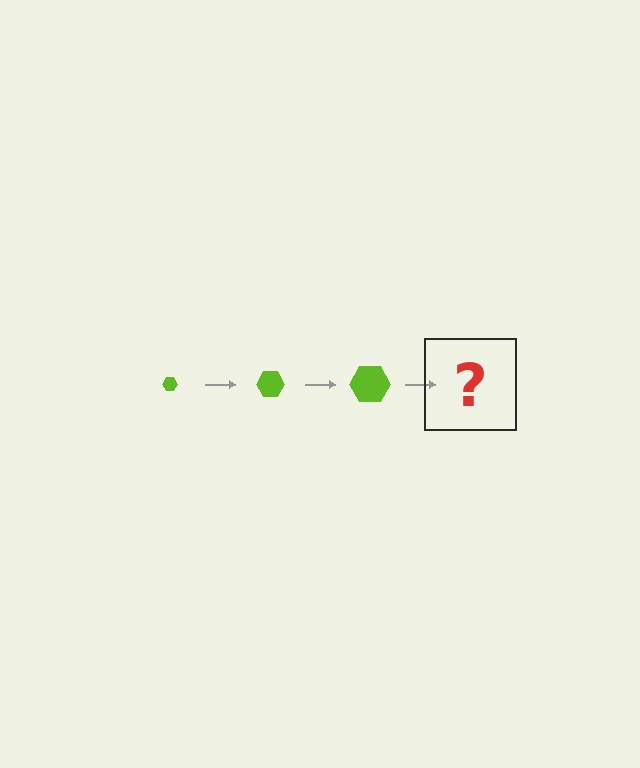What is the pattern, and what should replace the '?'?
The pattern is that the hexagon gets progressively larger each step. The '?' should be a lime hexagon, larger than the previous one.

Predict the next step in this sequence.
The next step is a lime hexagon, larger than the previous one.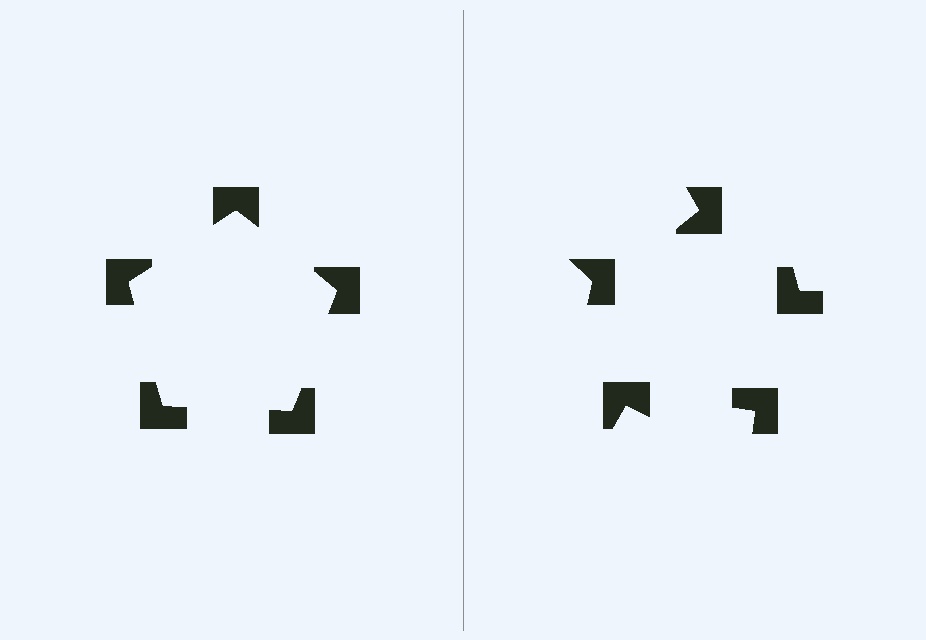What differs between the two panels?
The notched squares are positioned identically on both sides; only the wedge orientations differ. On the left they align to a pentagon; on the right they are misaligned.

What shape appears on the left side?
An illusory pentagon.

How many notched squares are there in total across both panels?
10 — 5 on each side.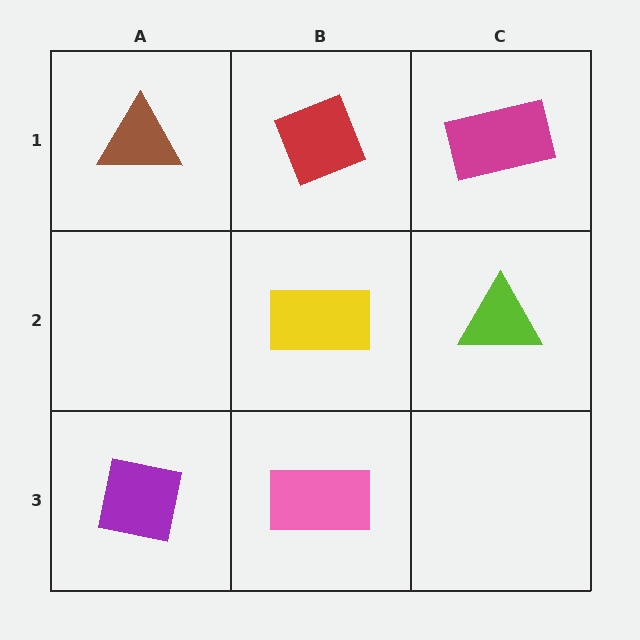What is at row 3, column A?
A purple square.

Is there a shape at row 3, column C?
No, that cell is empty.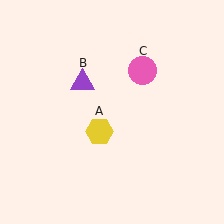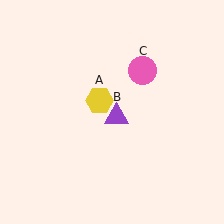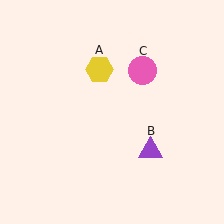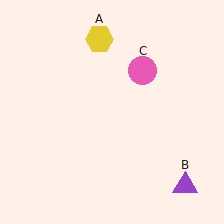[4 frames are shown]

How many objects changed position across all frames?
2 objects changed position: yellow hexagon (object A), purple triangle (object B).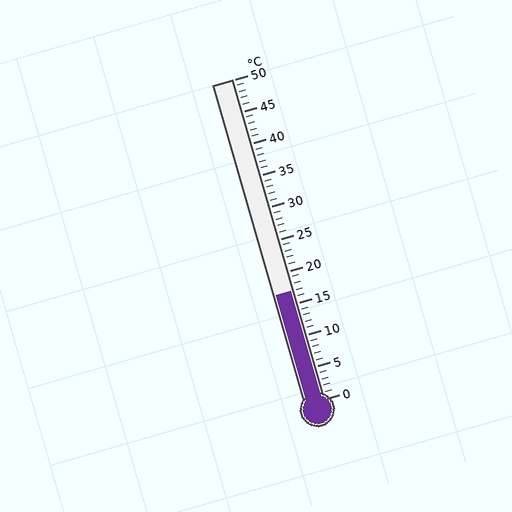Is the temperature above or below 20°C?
The temperature is below 20°C.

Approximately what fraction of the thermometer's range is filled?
The thermometer is filled to approximately 35% of its range.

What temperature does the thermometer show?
The thermometer shows approximately 17°C.